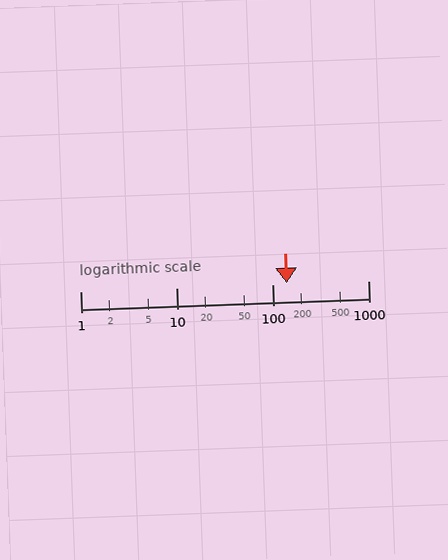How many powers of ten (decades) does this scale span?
The scale spans 3 decades, from 1 to 1000.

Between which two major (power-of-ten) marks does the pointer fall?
The pointer is between 100 and 1000.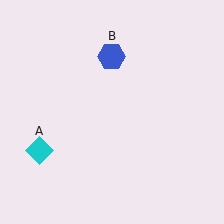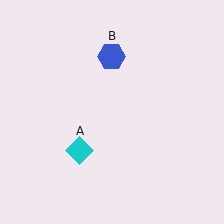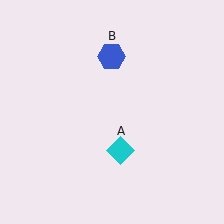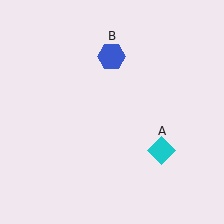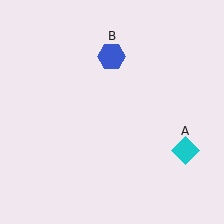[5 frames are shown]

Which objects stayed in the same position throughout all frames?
Blue hexagon (object B) remained stationary.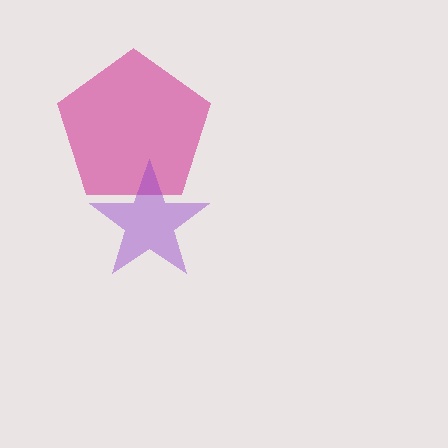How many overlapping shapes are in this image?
There are 2 overlapping shapes in the image.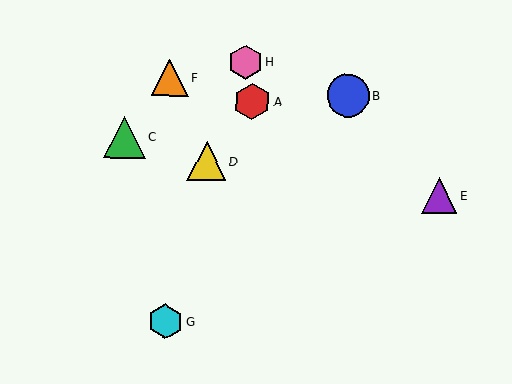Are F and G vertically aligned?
Yes, both are at x≈170.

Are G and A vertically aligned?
No, G is at x≈166 and A is at x≈252.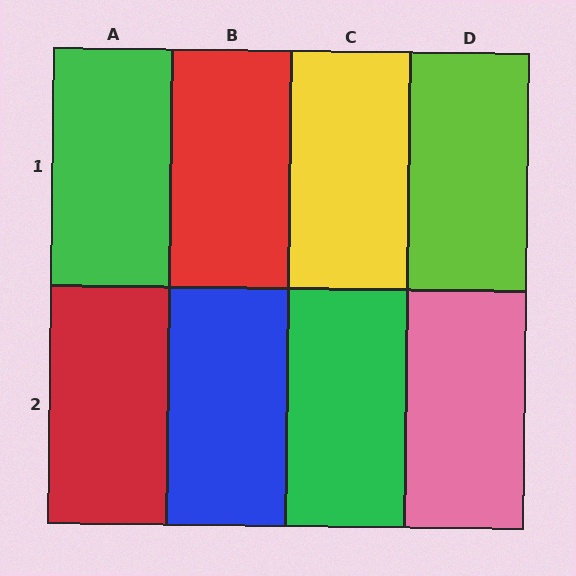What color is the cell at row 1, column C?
Yellow.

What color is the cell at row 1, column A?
Green.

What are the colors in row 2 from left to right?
Red, blue, green, pink.